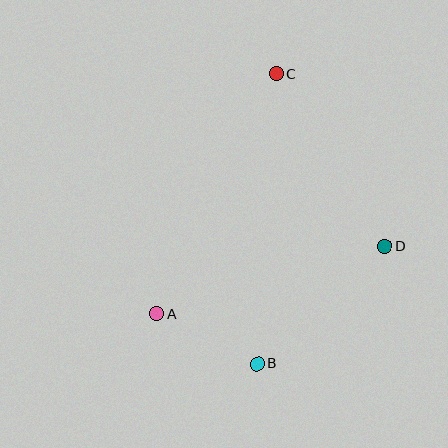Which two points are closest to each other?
Points A and B are closest to each other.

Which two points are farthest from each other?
Points B and C are farthest from each other.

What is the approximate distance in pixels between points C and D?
The distance between C and D is approximately 204 pixels.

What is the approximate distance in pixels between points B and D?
The distance between B and D is approximately 173 pixels.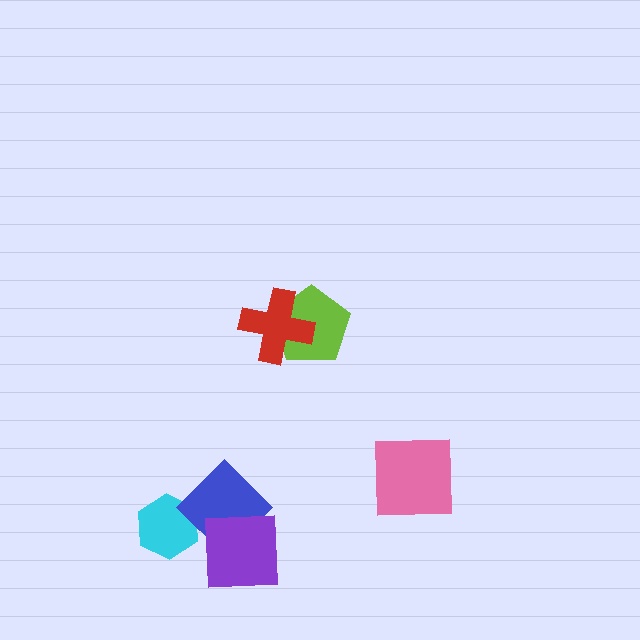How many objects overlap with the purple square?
1 object overlaps with the purple square.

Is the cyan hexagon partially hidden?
Yes, it is partially covered by another shape.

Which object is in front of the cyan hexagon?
The blue diamond is in front of the cyan hexagon.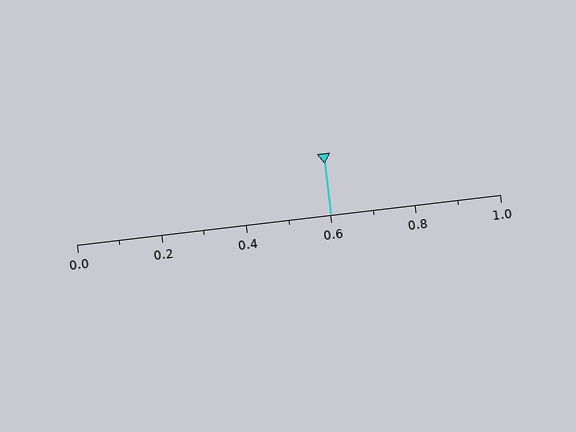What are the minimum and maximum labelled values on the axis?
The axis runs from 0.0 to 1.0.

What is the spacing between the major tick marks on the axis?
The major ticks are spaced 0.2 apart.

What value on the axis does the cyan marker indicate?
The marker indicates approximately 0.6.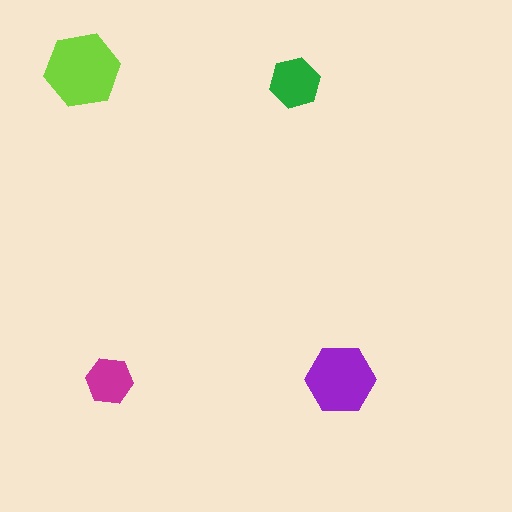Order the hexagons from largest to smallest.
the lime one, the purple one, the green one, the magenta one.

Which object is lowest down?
The magenta hexagon is bottommost.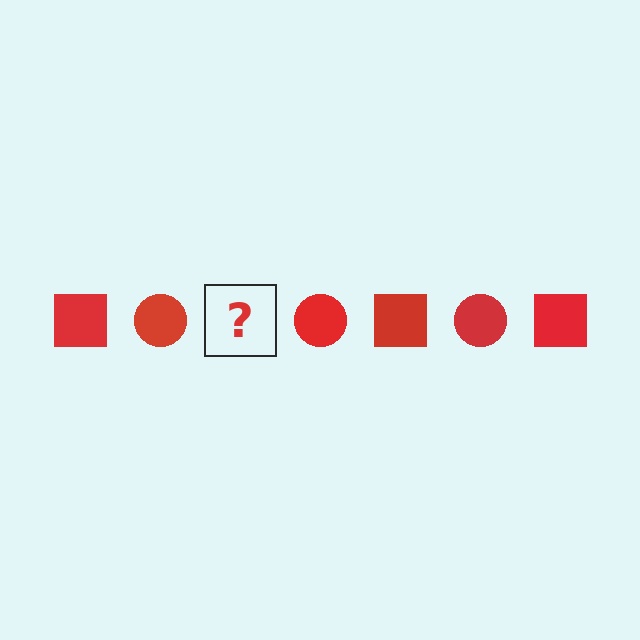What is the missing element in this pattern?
The missing element is a red square.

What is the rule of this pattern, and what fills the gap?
The rule is that the pattern cycles through square, circle shapes in red. The gap should be filled with a red square.